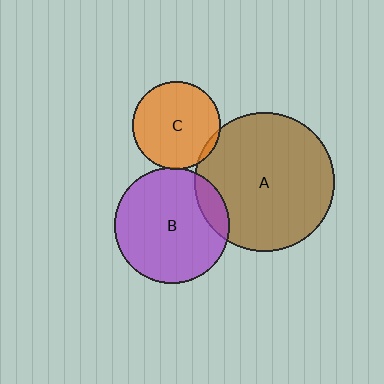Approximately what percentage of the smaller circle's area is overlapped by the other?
Approximately 5%.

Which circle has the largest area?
Circle A (brown).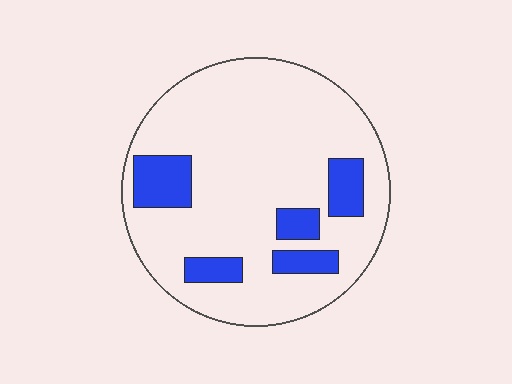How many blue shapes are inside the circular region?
5.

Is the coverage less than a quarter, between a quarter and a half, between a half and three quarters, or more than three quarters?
Less than a quarter.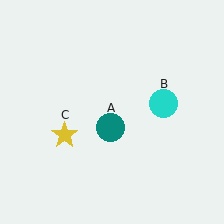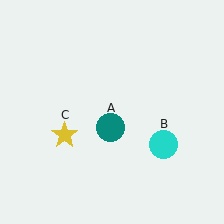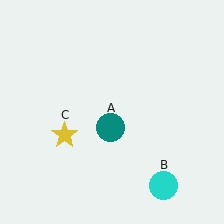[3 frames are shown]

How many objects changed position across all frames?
1 object changed position: cyan circle (object B).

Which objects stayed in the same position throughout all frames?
Teal circle (object A) and yellow star (object C) remained stationary.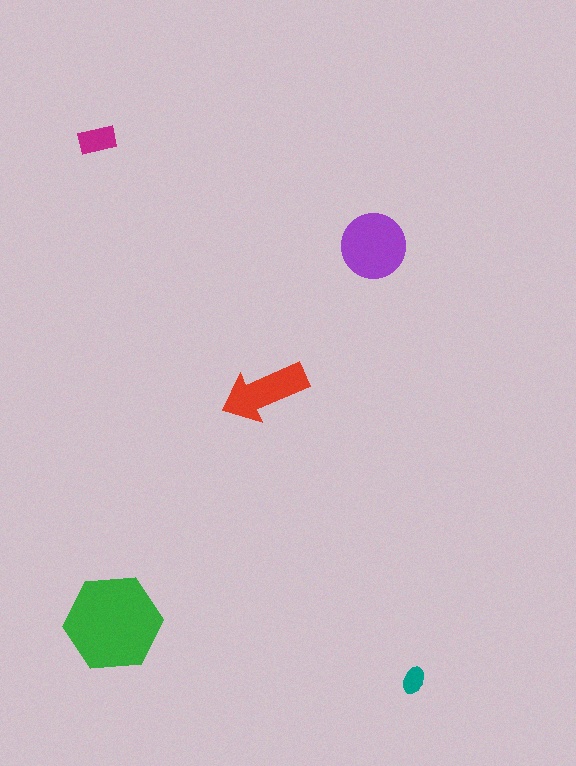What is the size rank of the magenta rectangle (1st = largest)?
4th.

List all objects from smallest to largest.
The teal ellipse, the magenta rectangle, the red arrow, the purple circle, the green hexagon.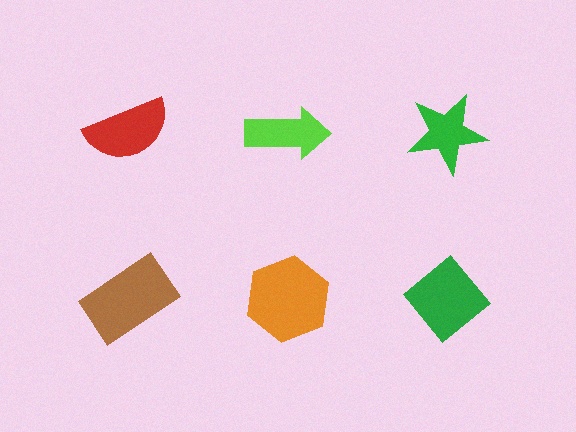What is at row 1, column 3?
A green star.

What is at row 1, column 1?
A red semicircle.